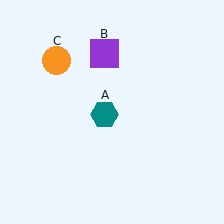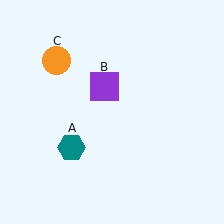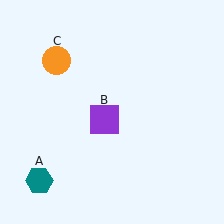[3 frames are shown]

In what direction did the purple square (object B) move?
The purple square (object B) moved down.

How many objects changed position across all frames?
2 objects changed position: teal hexagon (object A), purple square (object B).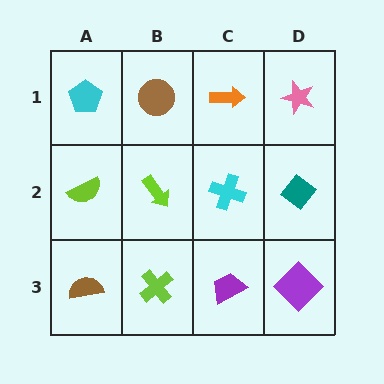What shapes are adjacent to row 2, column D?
A pink star (row 1, column D), a purple diamond (row 3, column D), a cyan cross (row 2, column C).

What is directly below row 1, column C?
A cyan cross.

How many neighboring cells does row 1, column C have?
3.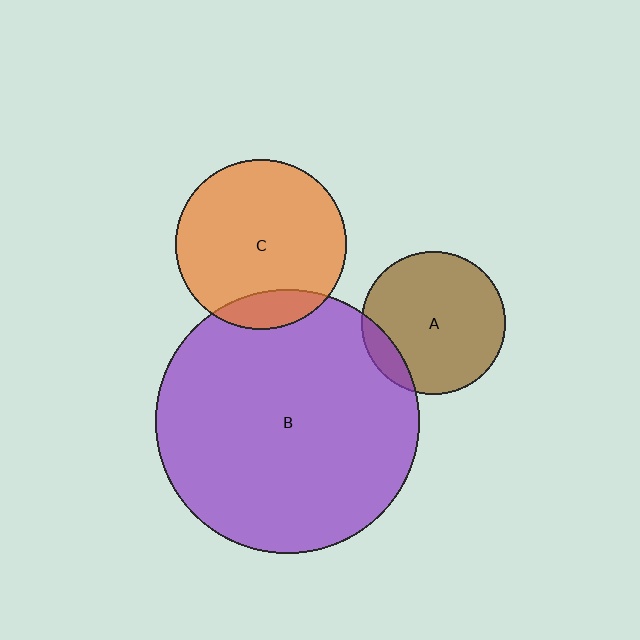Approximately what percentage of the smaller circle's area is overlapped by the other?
Approximately 15%.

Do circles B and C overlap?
Yes.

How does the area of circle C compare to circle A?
Approximately 1.4 times.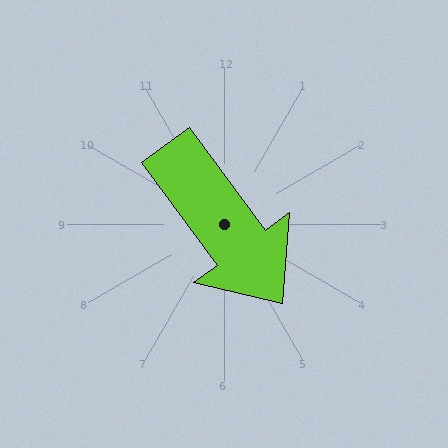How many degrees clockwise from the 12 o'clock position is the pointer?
Approximately 144 degrees.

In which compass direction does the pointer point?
Southeast.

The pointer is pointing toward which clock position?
Roughly 5 o'clock.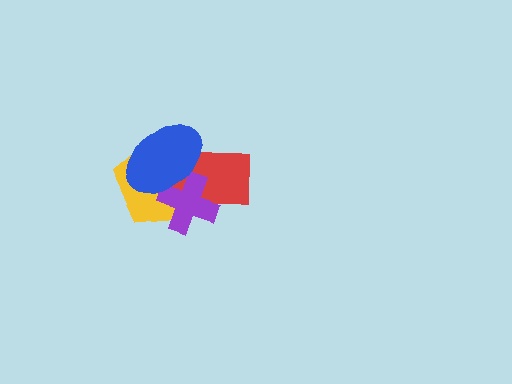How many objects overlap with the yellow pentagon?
3 objects overlap with the yellow pentagon.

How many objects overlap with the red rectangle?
3 objects overlap with the red rectangle.